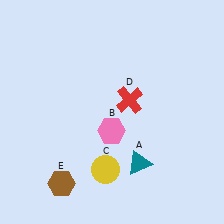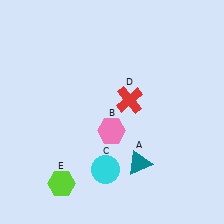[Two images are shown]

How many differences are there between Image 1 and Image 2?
There are 2 differences between the two images.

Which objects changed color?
C changed from yellow to cyan. E changed from brown to lime.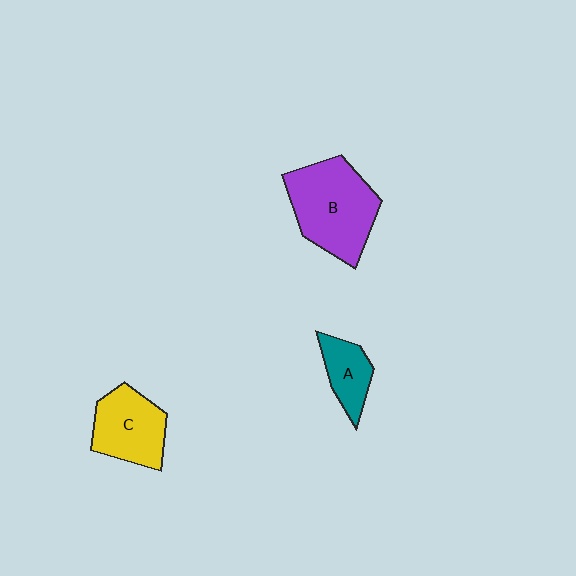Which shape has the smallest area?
Shape A (teal).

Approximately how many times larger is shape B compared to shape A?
Approximately 2.3 times.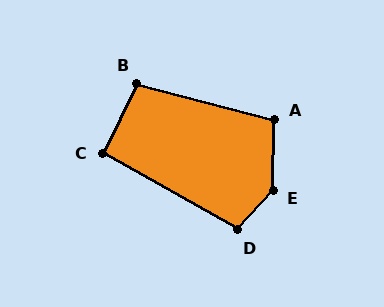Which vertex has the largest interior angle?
E, at approximately 139 degrees.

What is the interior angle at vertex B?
Approximately 101 degrees (obtuse).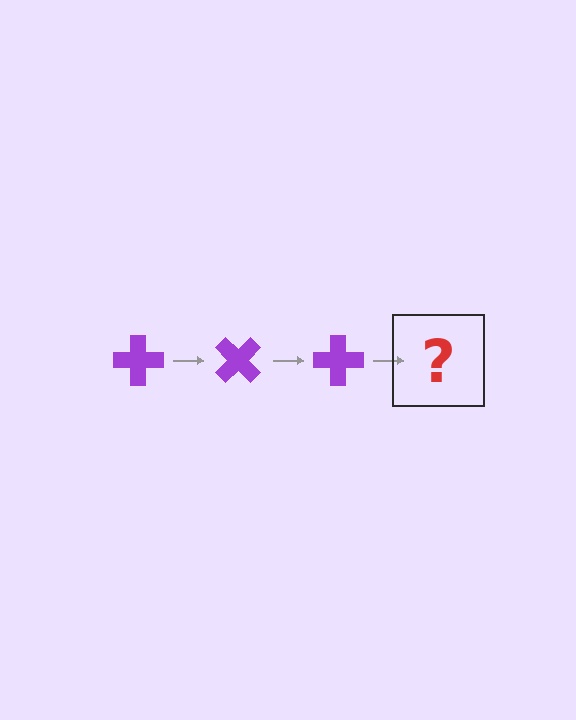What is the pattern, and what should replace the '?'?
The pattern is that the cross rotates 45 degrees each step. The '?' should be a purple cross rotated 135 degrees.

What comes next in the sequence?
The next element should be a purple cross rotated 135 degrees.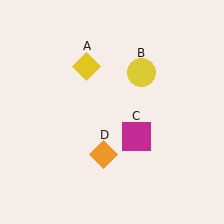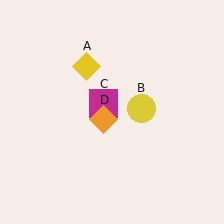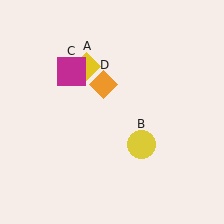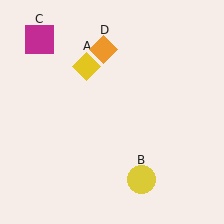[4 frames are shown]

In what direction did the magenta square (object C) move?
The magenta square (object C) moved up and to the left.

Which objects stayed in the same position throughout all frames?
Yellow diamond (object A) remained stationary.